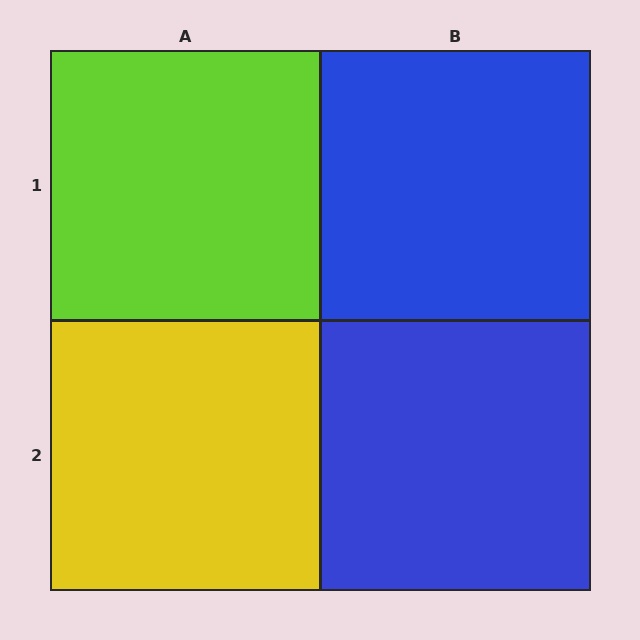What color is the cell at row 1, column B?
Blue.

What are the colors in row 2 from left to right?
Yellow, blue.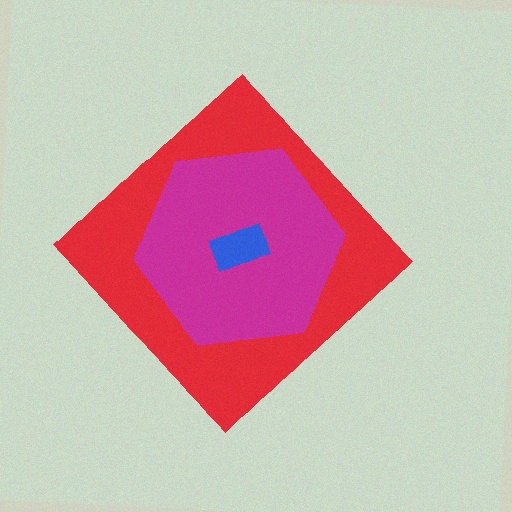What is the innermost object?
The blue rectangle.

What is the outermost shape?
The red diamond.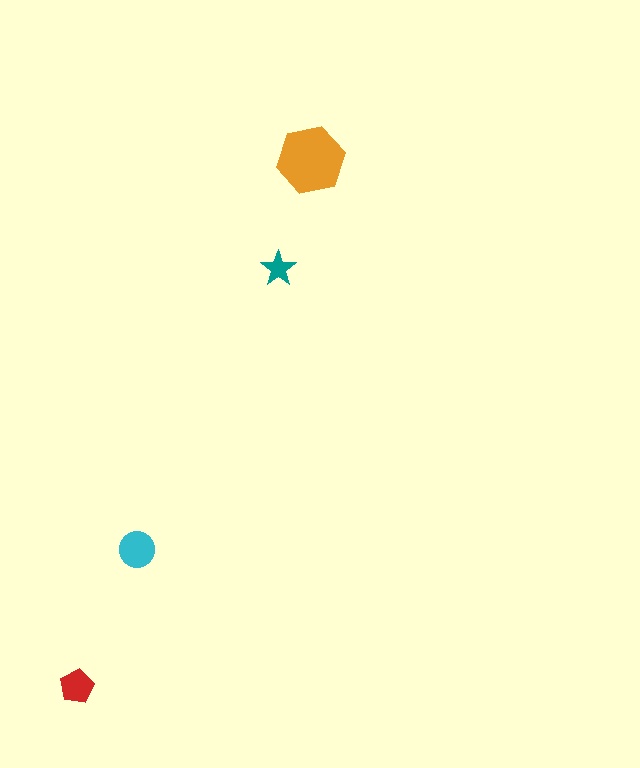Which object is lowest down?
The red pentagon is bottommost.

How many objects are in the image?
There are 4 objects in the image.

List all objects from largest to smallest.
The orange hexagon, the cyan circle, the red pentagon, the teal star.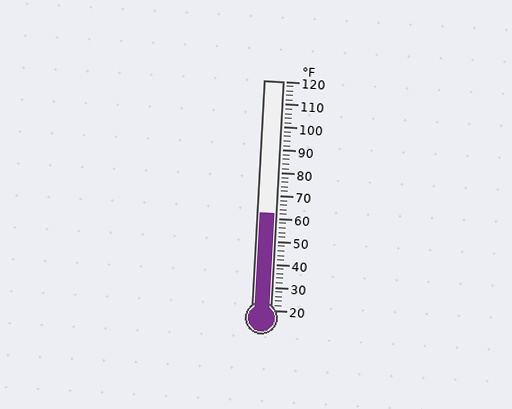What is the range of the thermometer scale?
The thermometer scale ranges from 20°F to 120°F.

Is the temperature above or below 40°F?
The temperature is above 40°F.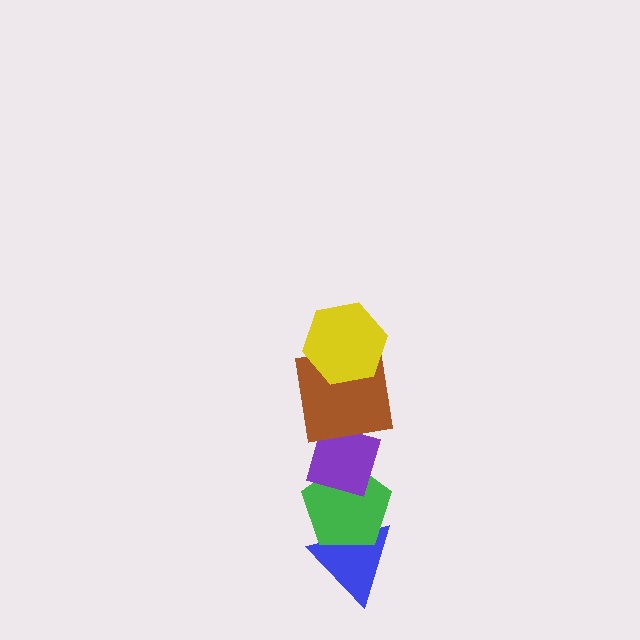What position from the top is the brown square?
The brown square is 2nd from the top.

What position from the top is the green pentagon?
The green pentagon is 4th from the top.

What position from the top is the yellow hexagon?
The yellow hexagon is 1st from the top.